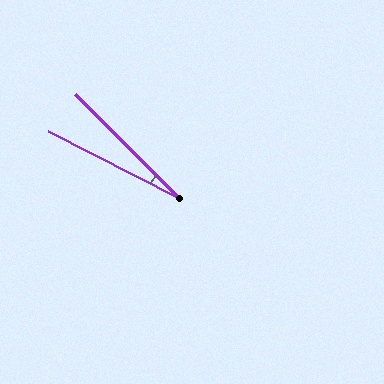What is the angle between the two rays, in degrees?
Approximately 18 degrees.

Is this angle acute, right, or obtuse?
It is acute.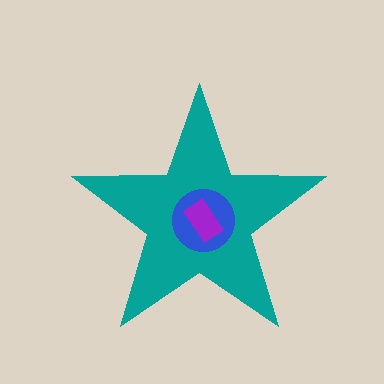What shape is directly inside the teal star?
The blue circle.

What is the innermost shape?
The purple rectangle.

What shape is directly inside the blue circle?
The purple rectangle.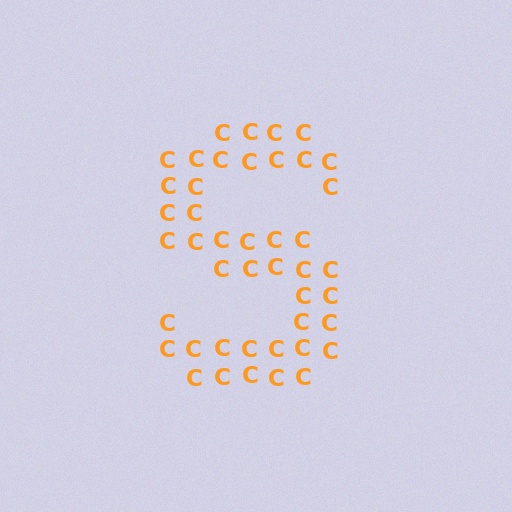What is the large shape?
The large shape is the letter S.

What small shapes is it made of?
It is made of small letter C's.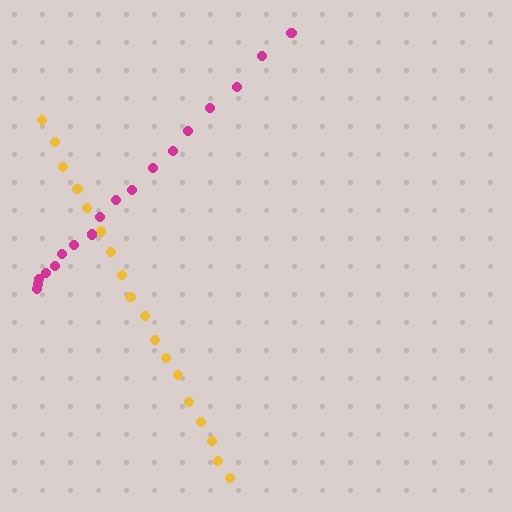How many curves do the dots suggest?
There are 2 distinct paths.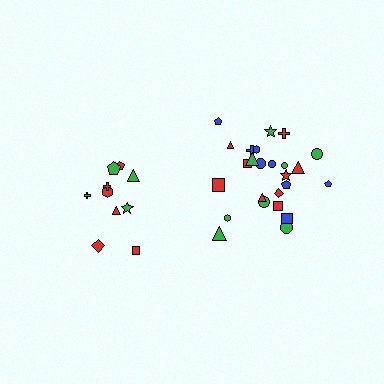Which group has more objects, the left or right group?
The right group.